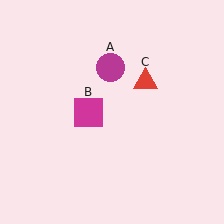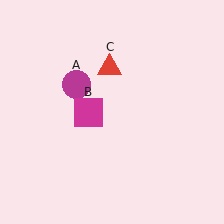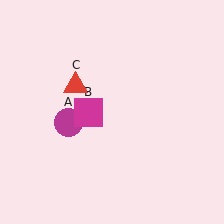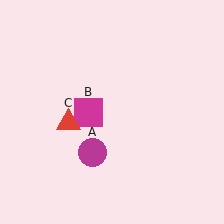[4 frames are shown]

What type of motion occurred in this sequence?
The magenta circle (object A), red triangle (object C) rotated counterclockwise around the center of the scene.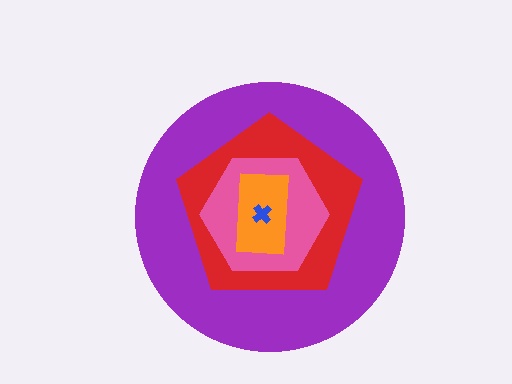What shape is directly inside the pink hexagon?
The orange rectangle.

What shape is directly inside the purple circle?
The red pentagon.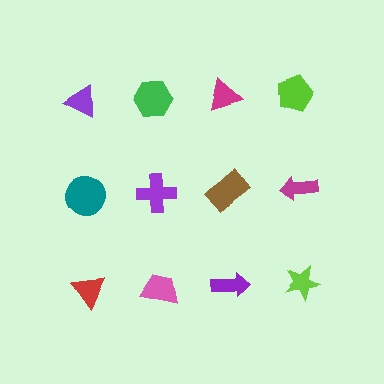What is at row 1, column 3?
A magenta triangle.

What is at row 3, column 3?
A purple arrow.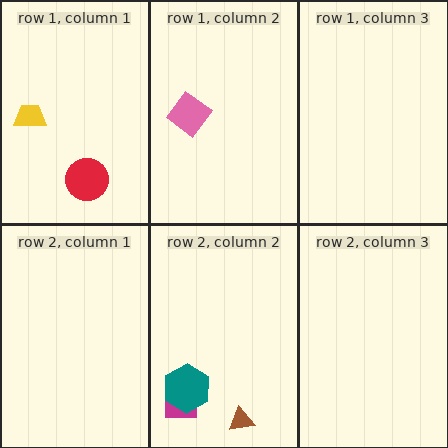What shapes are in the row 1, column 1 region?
The yellow trapezoid, the red circle.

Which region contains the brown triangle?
The row 2, column 2 region.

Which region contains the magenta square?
The row 2, column 2 region.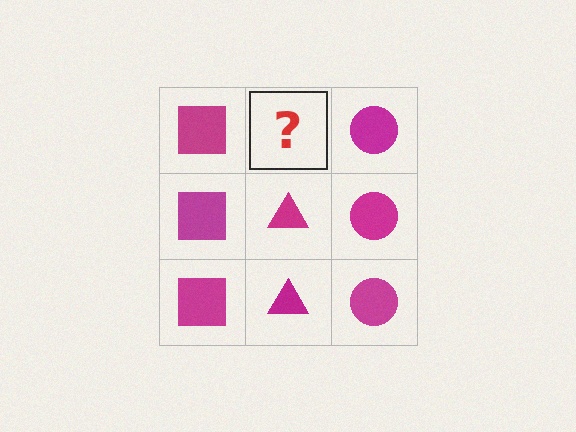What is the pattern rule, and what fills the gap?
The rule is that each column has a consistent shape. The gap should be filled with a magenta triangle.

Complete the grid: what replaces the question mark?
The question mark should be replaced with a magenta triangle.